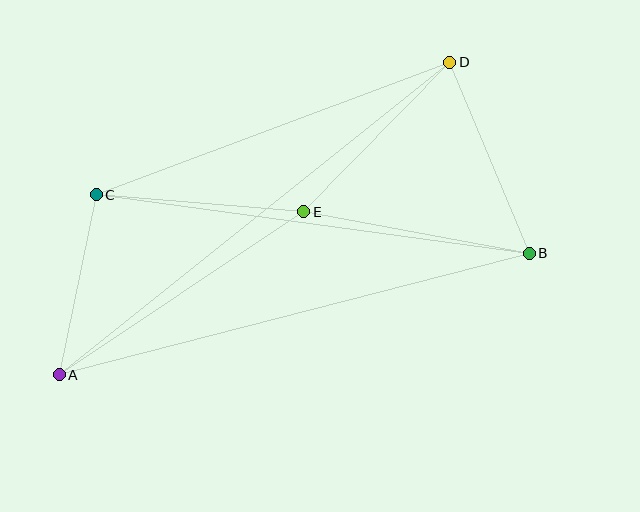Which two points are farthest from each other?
Points A and D are farthest from each other.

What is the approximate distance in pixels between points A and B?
The distance between A and B is approximately 486 pixels.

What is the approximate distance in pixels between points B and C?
The distance between B and C is approximately 437 pixels.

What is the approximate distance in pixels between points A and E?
The distance between A and E is approximately 294 pixels.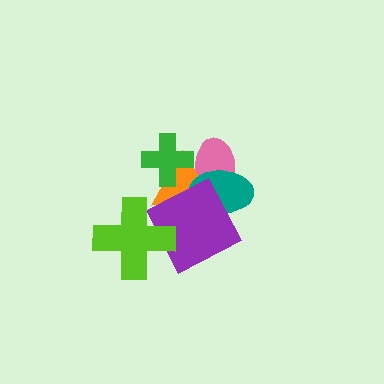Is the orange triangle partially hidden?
Yes, it is partially covered by another shape.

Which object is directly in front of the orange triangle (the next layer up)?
The green cross is directly in front of the orange triangle.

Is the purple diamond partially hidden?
Yes, it is partially covered by another shape.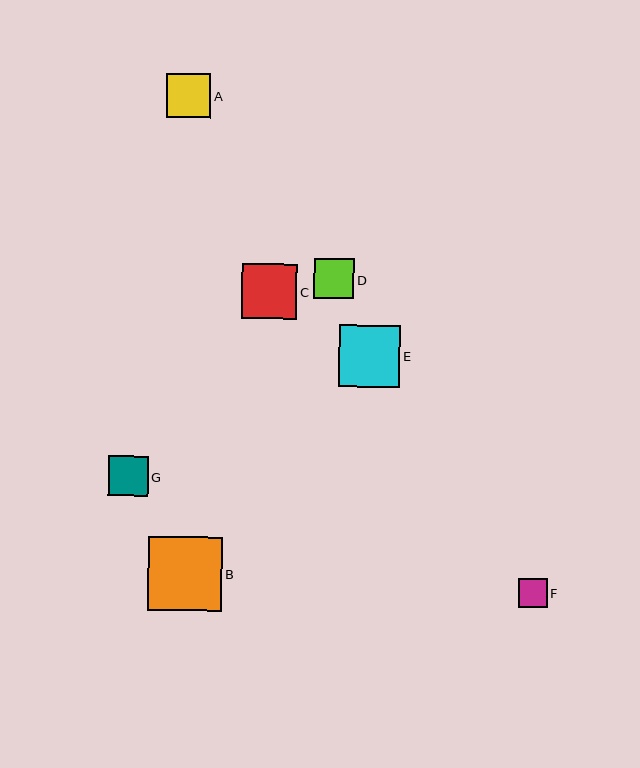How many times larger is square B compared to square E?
Square B is approximately 1.2 times the size of square E.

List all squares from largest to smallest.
From largest to smallest: B, E, C, A, D, G, F.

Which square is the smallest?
Square F is the smallest with a size of approximately 29 pixels.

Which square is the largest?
Square B is the largest with a size of approximately 74 pixels.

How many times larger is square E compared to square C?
Square E is approximately 1.1 times the size of square C.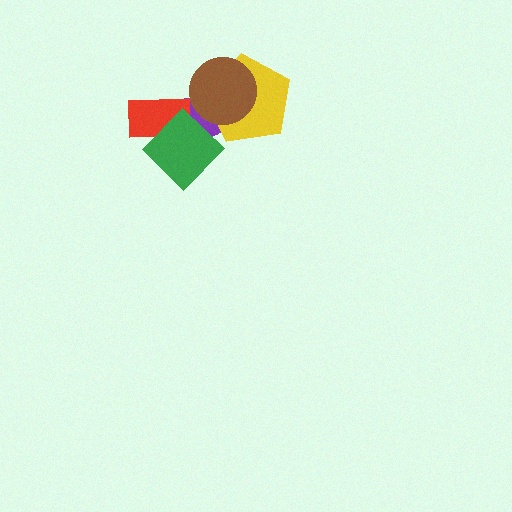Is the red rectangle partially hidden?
Yes, it is partially covered by another shape.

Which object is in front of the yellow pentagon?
The brown circle is in front of the yellow pentagon.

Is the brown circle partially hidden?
No, no other shape covers it.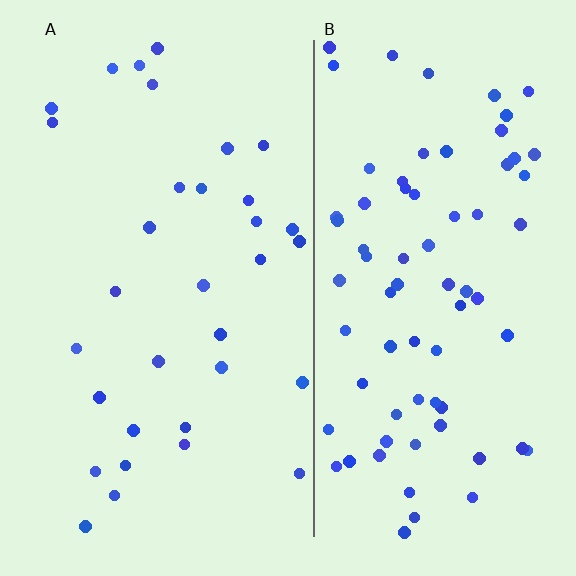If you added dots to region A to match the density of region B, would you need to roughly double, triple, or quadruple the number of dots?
Approximately double.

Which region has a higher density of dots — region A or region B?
B (the right).